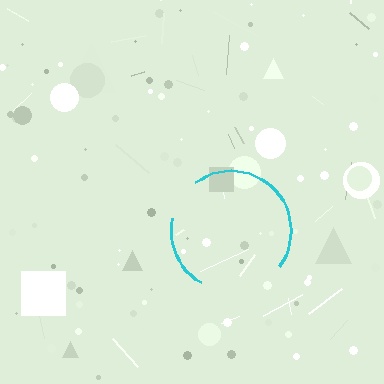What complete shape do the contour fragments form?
The contour fragments form a circle.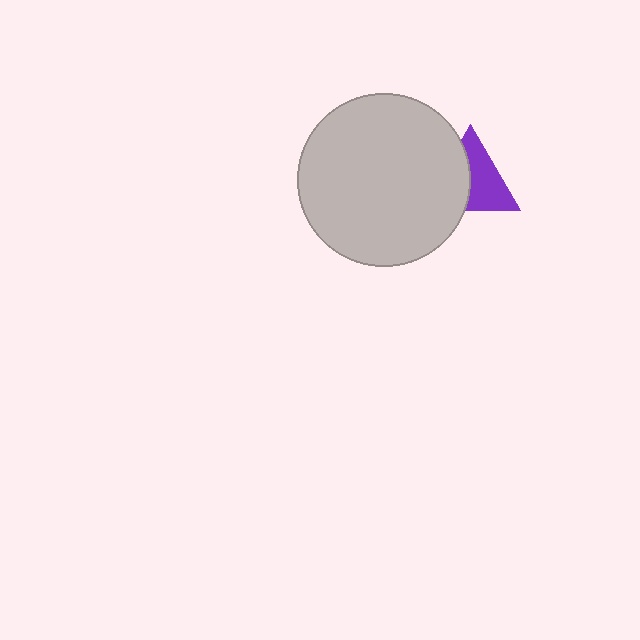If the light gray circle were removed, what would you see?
You would see the complete purple triangle.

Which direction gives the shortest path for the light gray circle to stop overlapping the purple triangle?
Moving left gives the shortest separation.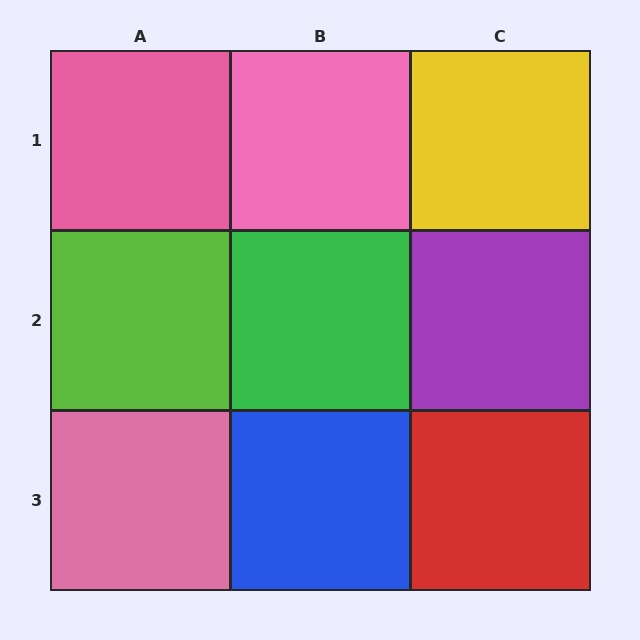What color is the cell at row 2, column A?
Lime.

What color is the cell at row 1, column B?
Pink.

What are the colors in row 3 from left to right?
Pink, blue, red.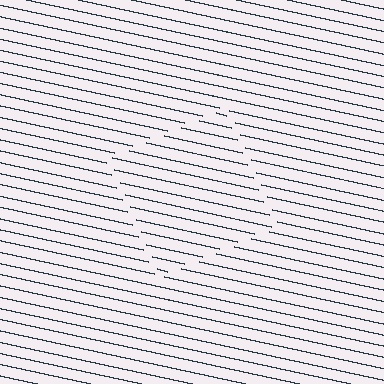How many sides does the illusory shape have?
4 sides — the line-ends trace a square.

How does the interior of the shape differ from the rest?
The interior of the shape contains the same grating, shifted by half a period — the contour is defined by the phase discontinuity where line-ends from the inner and outer gratings abut.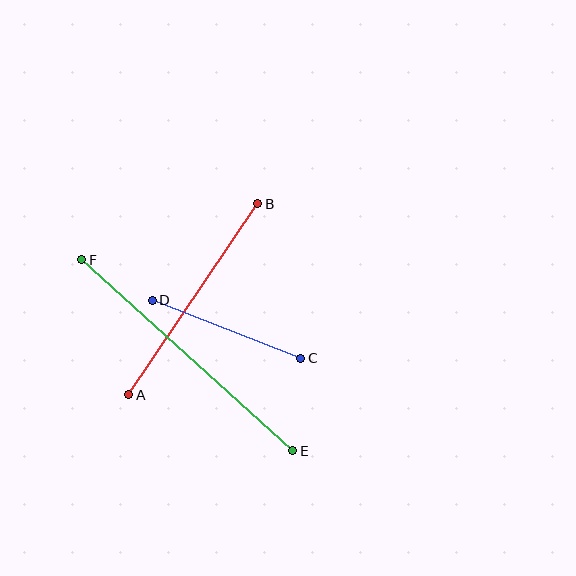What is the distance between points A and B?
The distance is approximately 230 pixels.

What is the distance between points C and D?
The distance is approximately 159 pixels.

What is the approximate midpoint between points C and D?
The midpoint is at approximately (227, 329) pixels.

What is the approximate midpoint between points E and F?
The midpoint is at approximately (187, 355) pixels.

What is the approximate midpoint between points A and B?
The midpoint is at approximately (193, 299) pixels.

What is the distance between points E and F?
The distance is approximately 285 pixels.